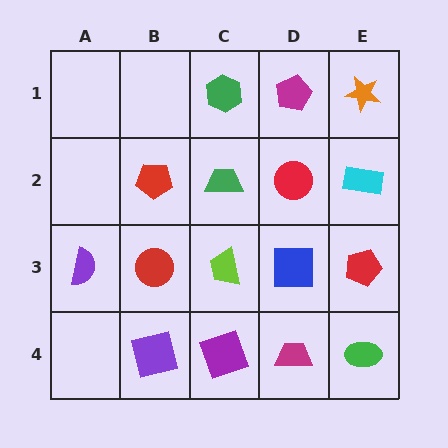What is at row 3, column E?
A red pentagon.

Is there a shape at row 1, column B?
No, that cell is empty.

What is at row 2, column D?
A red circle.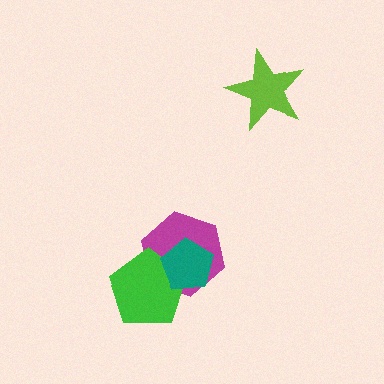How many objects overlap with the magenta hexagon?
2 objects overlap with the magenta hexagon.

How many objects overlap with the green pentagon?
2 objects overlap with the green pentagon.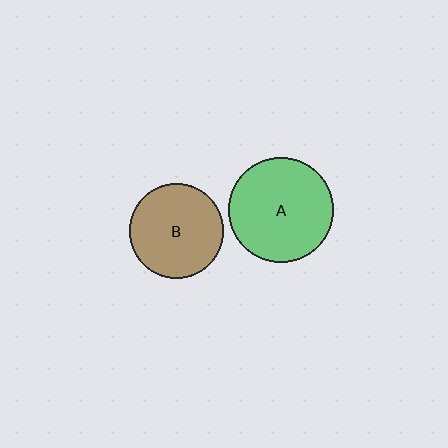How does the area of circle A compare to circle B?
Approximately 1.2 times.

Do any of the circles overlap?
No, none of the circles overlap.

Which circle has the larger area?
Circle A (green).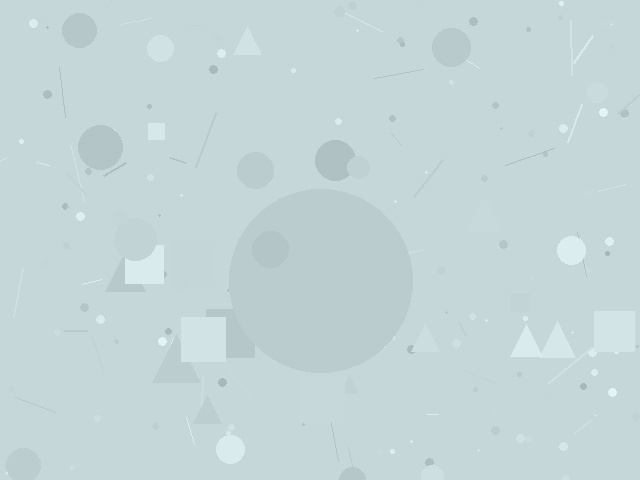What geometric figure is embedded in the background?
A circle is embedded in the background.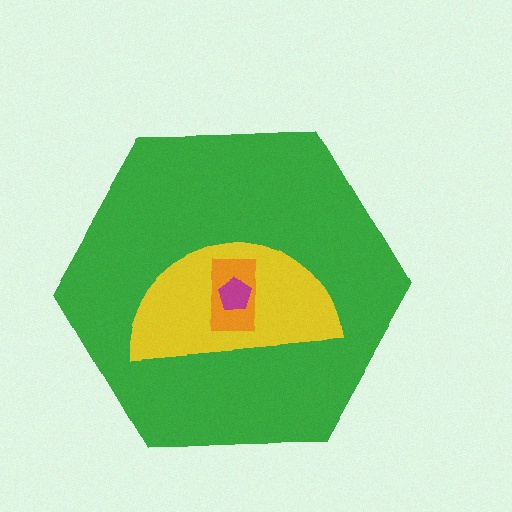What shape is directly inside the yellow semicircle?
The orange rectangle.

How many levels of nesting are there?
4.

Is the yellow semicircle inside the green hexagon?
Yes.